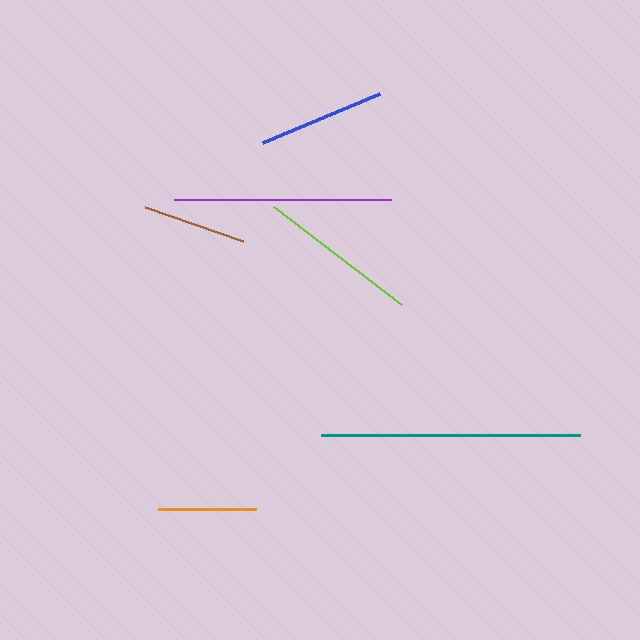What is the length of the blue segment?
The blue segment is approximately 127 pixels long.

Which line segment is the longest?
The teal line is the longest at approximately 260 pixels.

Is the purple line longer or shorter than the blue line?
The purple line is longer than the blue line.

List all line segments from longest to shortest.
From longest to shortest: teal, purple, lime, blue, brown, orange.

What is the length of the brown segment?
The brown segment is approximately 104 pixels long.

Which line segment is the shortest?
The orange line is the shortest at approximately 98 pixels.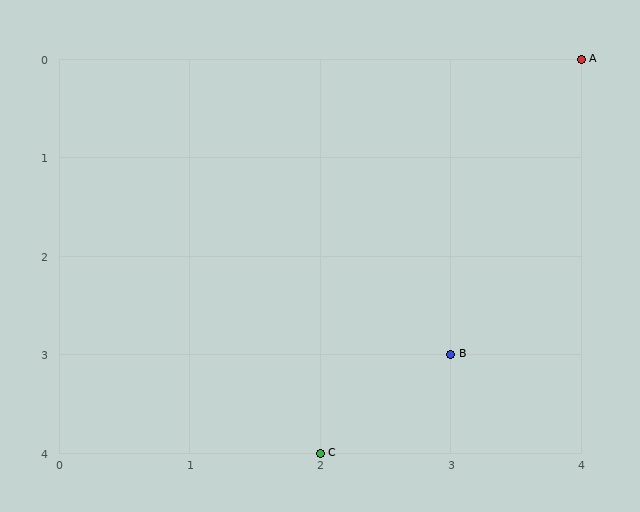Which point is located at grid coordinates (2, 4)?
Point C is at (2, 4).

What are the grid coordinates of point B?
Point B is at grid coordinates (3, 3).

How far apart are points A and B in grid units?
Points A and B are 1 column and 3 rows apart (about 3.2 grid units diagonally).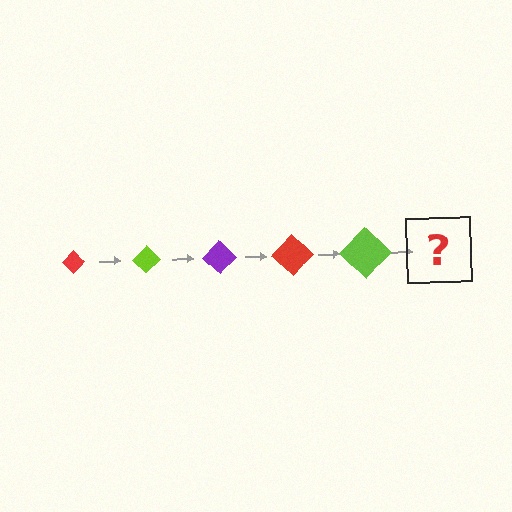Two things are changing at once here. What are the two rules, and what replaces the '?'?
The two rules are that the diamond grows larger each step and the color cycles through red, lime, and purple. The '?' should be a purple diamond, larger than the previous one.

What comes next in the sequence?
The next element should be a purple diamond, larger than the previous one.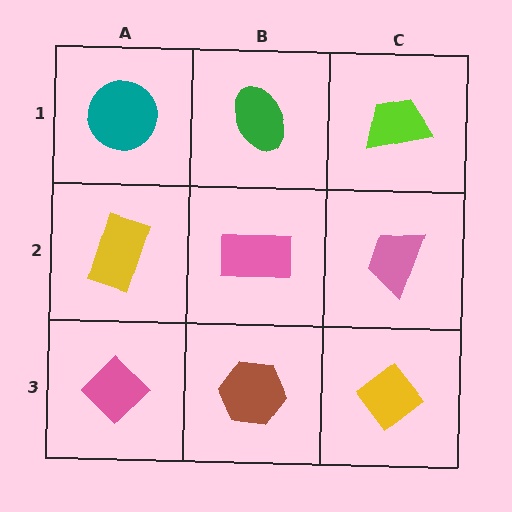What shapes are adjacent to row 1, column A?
A yellow rectangle (row 2, column A), a green ellipse (row 1, column B).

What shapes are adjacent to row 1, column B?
A pink rectangle (row 2, column B), a teal circle (row 1, column A), a lime trapezoid (row 1, column C).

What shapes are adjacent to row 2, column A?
A teal circle (row 1, column A), a pink diamond (row 3, column A), a pink rectangle (row 2, column B).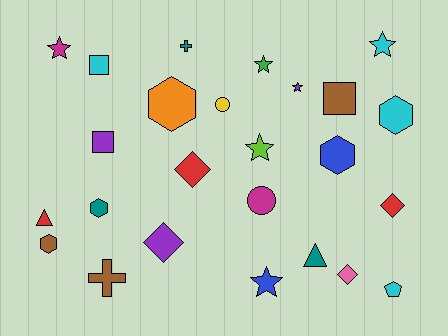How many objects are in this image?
There are 25 objects.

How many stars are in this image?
There are 6 stars.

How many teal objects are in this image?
There are 3 teal objects.